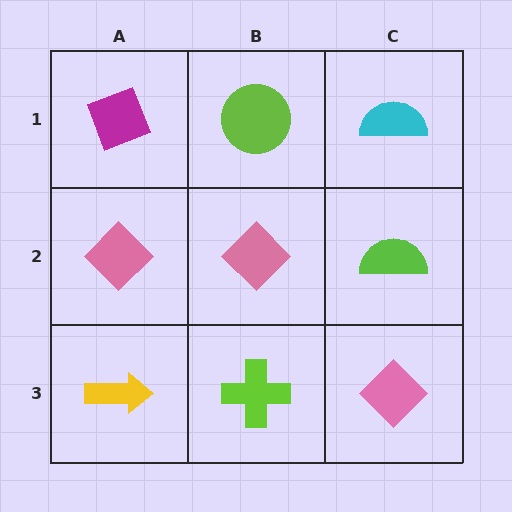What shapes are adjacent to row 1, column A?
A pink diamond (row 2, column A), a lime circle (row 1, column B).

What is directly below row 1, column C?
A lime semicircle.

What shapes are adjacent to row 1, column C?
A lime semicircle (row 2, column C), a lime circle (row 1, column B).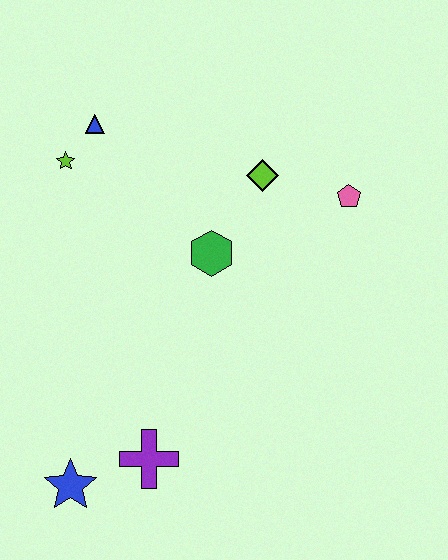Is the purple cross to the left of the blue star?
No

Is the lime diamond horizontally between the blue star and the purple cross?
No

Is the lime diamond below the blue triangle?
Yes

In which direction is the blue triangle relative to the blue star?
The blue triangle is above the blue star.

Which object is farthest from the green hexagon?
The blue star is farthest from the green hexagon.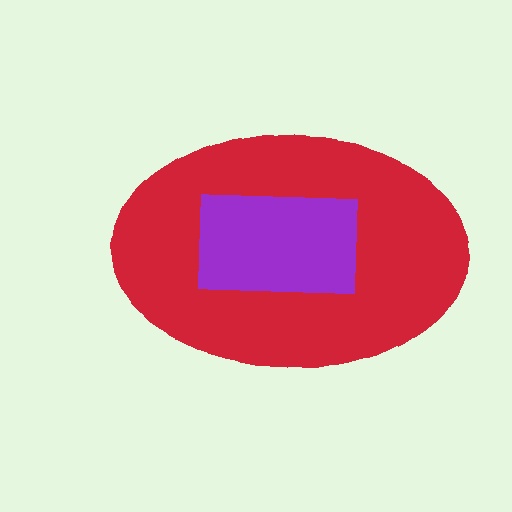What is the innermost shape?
The purple rectangle.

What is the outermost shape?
The red ellipse.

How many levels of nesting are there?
2.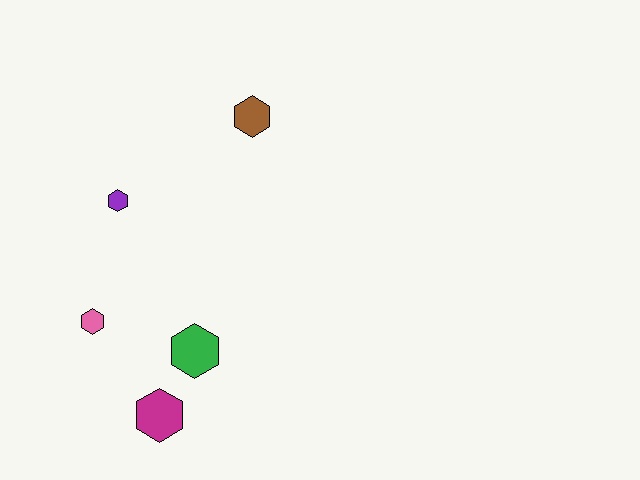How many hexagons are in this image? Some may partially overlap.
There are 5 hexagons.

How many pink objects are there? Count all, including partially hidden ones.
There is 1 pink object.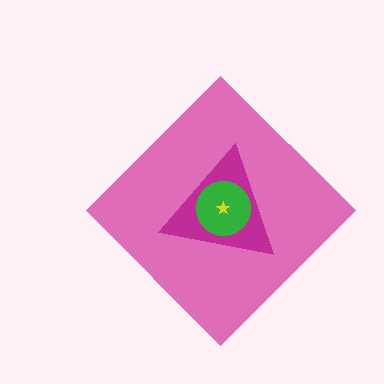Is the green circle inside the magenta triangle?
Yes.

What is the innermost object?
The yellow star.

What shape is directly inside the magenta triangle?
The green circle.